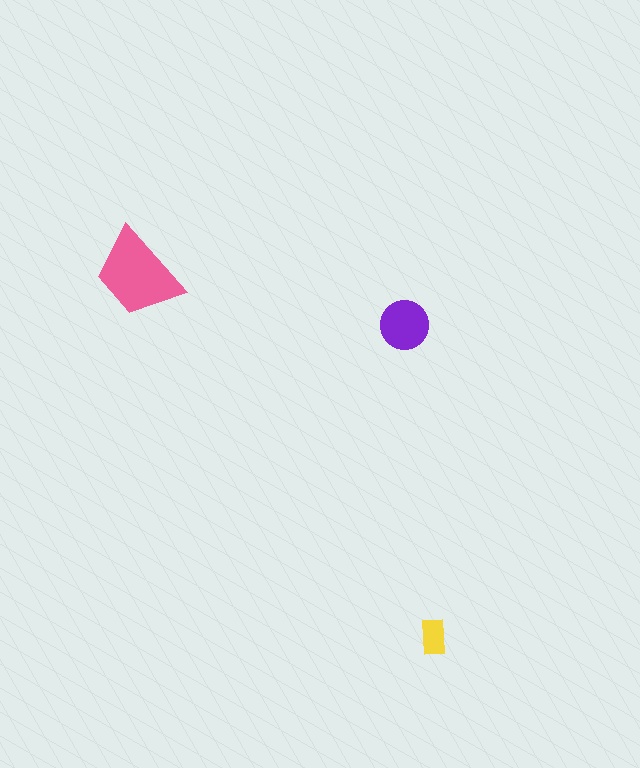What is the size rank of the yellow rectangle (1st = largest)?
3rd.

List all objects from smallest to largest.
The yellow rectangle, the purple circle, the pink trapezoid.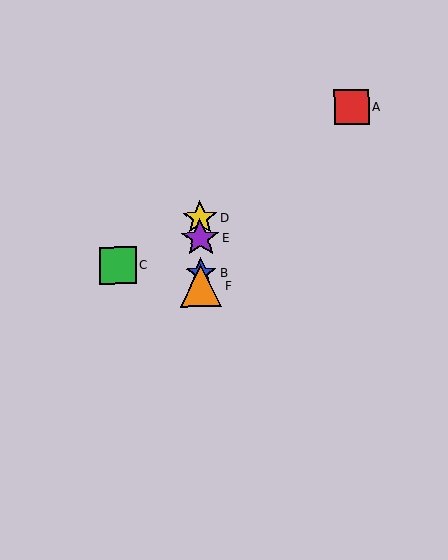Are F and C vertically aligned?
No, F is at x≈201 and C is at x≈118.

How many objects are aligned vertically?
4 objects (B, D, E, F) are aligned vertically.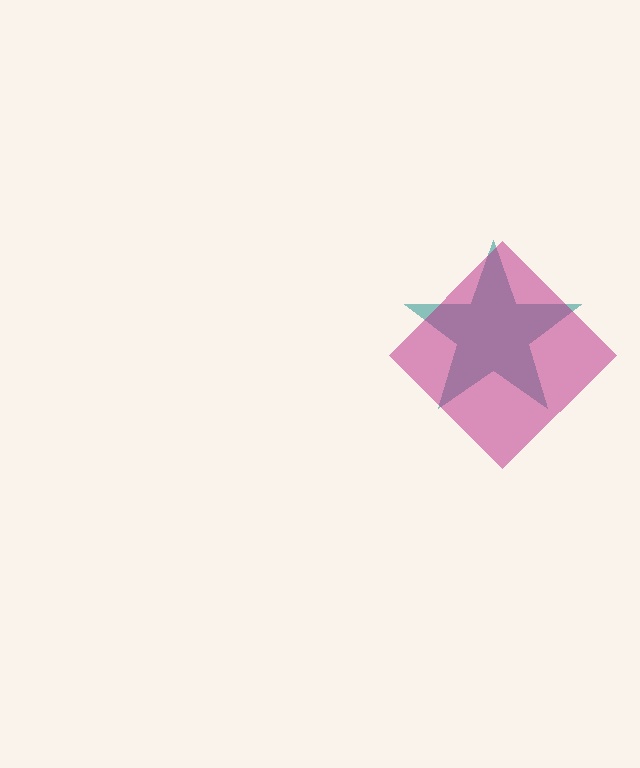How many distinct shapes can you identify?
There are 2 distinct shapes: a teal star, a magenta diamond.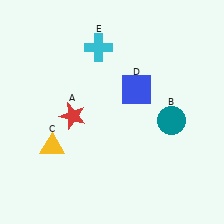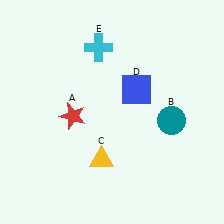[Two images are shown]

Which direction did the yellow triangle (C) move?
The yellow triangle (C) moved right.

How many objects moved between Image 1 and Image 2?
1 object moved between the two images.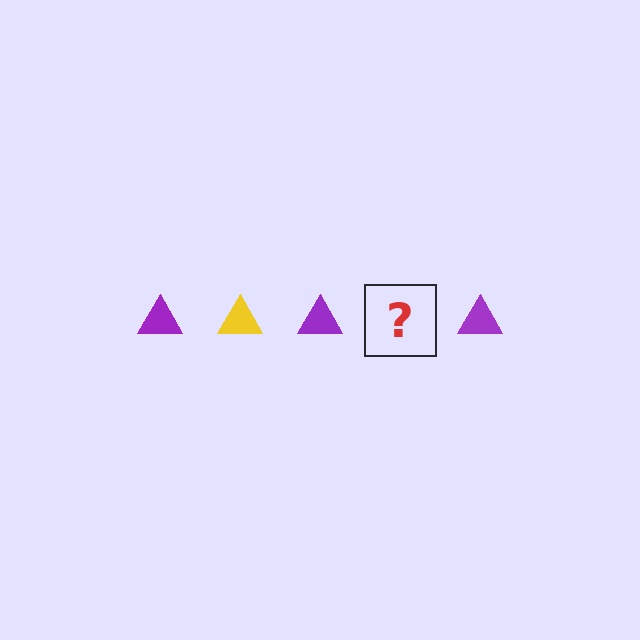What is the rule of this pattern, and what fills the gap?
The rule is that the pattern cycles through purple, yellow triangles. The gap should be filled with a yellow triangle.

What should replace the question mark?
The question mark should be replaced with a yellow triangle.